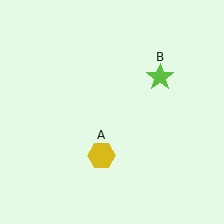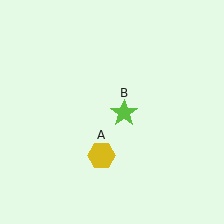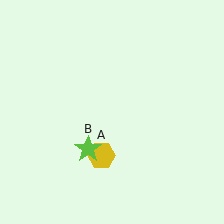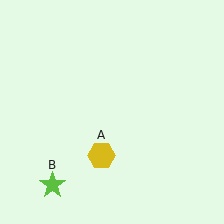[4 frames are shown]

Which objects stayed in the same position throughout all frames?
Yellow hexagon (object A) remained stationary.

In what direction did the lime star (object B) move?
The lime star (object B) moved down and to the left.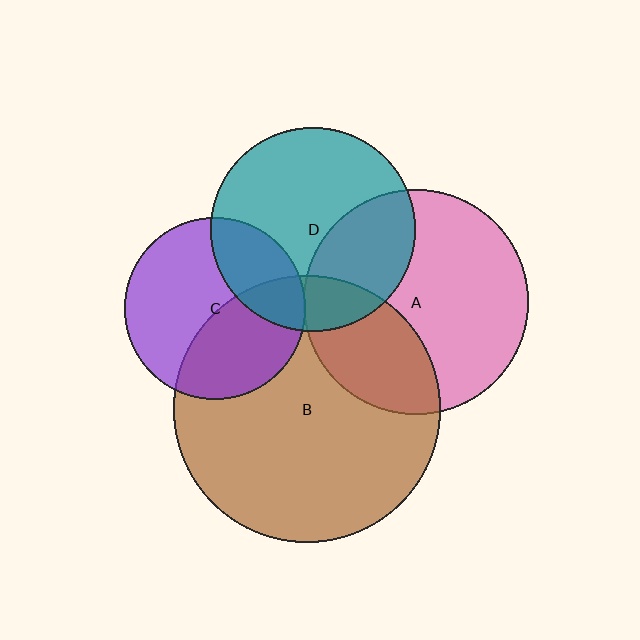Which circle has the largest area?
Circle B (brown).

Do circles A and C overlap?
Yes.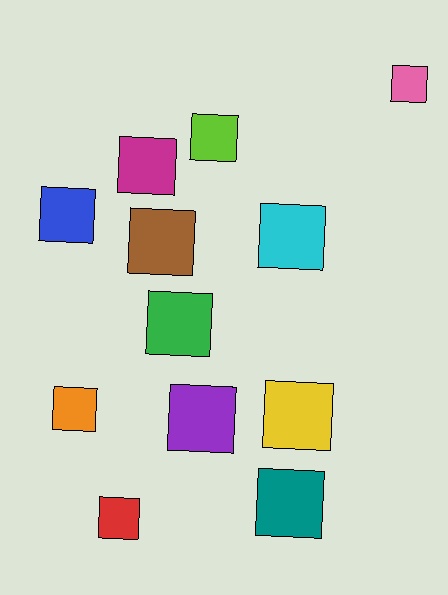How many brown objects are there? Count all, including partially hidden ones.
There is 1 brown object.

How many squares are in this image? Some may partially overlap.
There are 12 squares.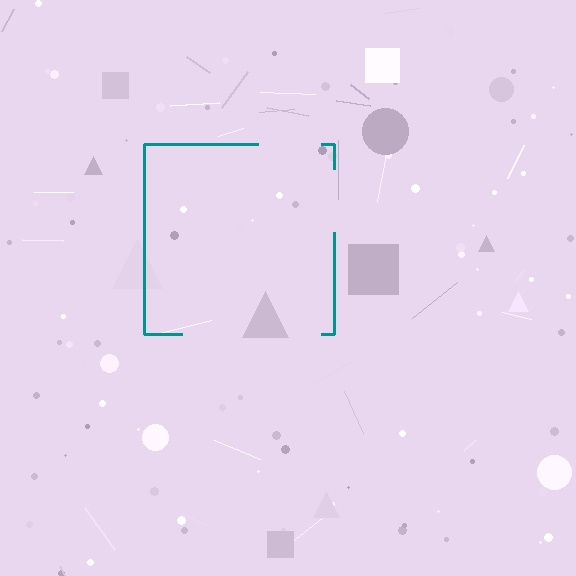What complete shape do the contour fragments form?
The contour fragments form a square.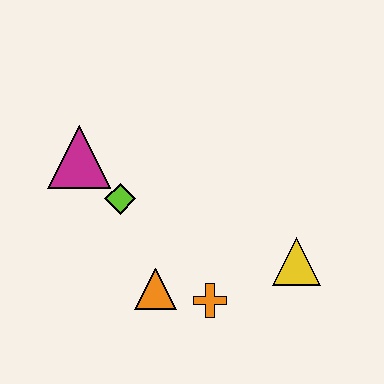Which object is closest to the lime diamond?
The magenta triangle is closest to the lime diamond.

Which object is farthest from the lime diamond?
The yellow triangle is farthest from the lime diamond.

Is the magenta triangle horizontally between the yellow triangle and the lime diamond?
No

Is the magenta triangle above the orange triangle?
Yes